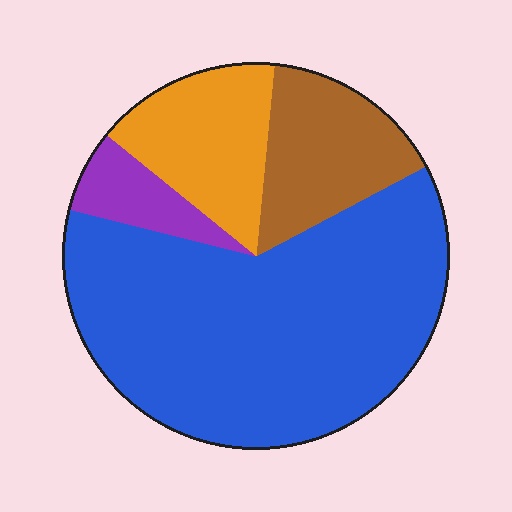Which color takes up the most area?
Blue, at roughly 60%.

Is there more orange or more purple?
Orange.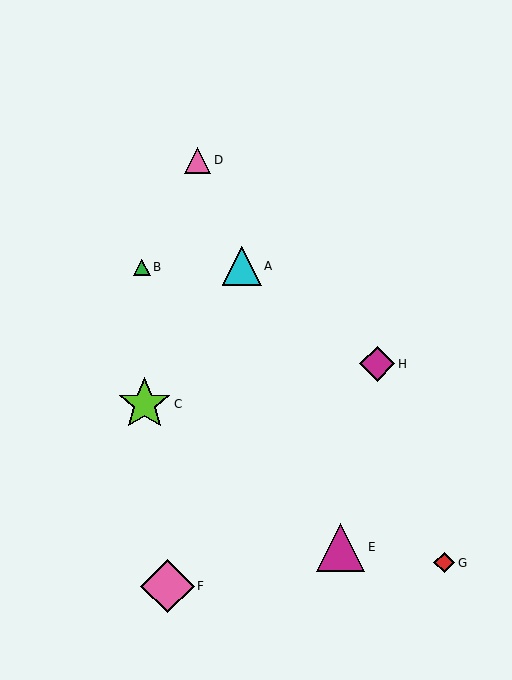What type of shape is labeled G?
Shape G is a red diamond.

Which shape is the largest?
The lime star (labeled C) is the largest.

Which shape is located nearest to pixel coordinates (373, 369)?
The magenta diamond (labeled H) at (377, 364) is nearest to that location.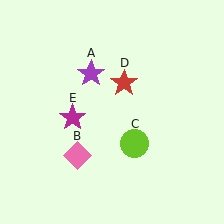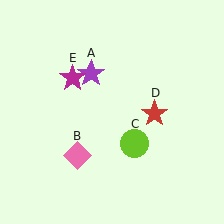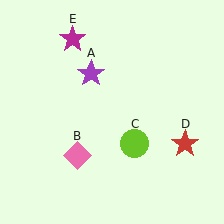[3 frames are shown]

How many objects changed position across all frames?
2 objects changed position: red star (object D), magenta star (object E).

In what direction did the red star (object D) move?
The red star (object D) moved down and to the right.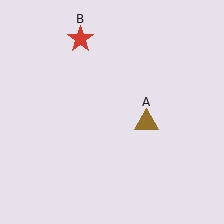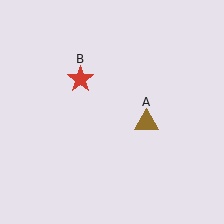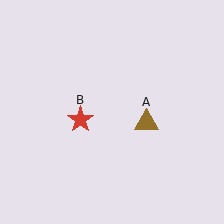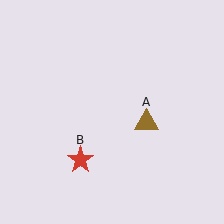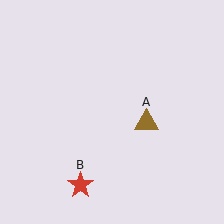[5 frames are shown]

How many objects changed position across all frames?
1 object changed position: red star (object B).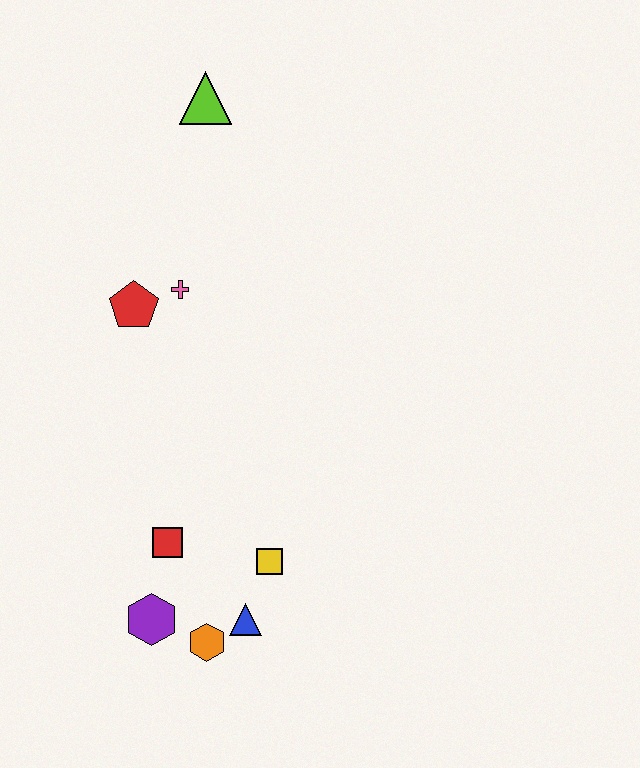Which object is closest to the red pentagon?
The pink cross is closest to the red pentagon.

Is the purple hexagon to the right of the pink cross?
No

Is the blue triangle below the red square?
Yes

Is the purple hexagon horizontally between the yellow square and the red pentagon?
Yes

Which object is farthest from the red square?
The lime triangle is farthest from the red square.